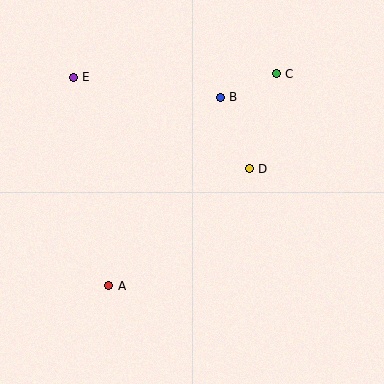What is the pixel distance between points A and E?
The distance between A and E is 212 pixels.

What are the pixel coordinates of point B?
Point B is at (220, 97).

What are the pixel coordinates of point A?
Point A is at (109, 286).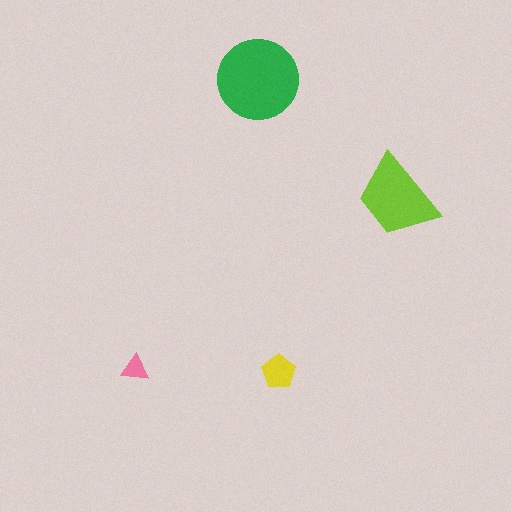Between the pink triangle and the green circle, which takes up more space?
The green circle.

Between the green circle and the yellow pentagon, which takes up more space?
The green circle.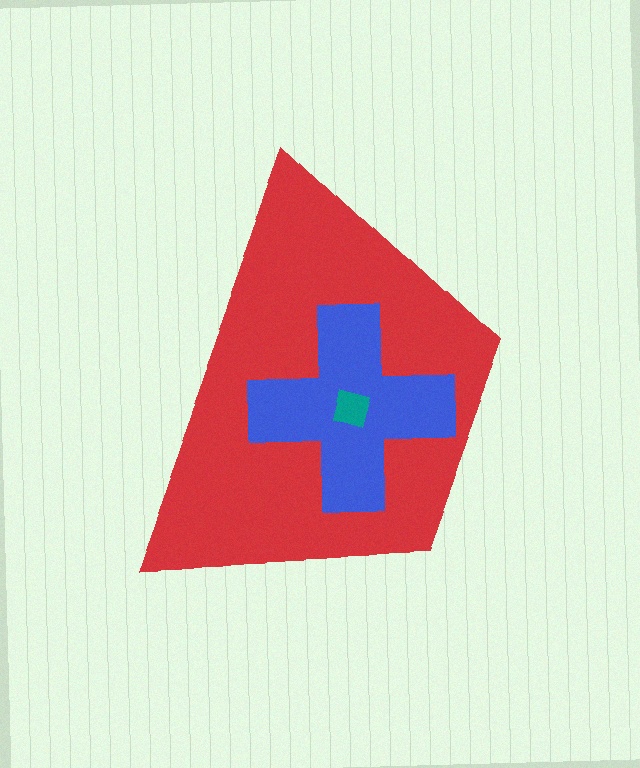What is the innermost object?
The teal square.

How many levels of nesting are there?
3.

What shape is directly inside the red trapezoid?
The blue cross.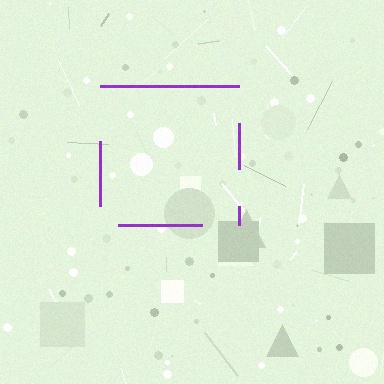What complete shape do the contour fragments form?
The contour fragments form a square.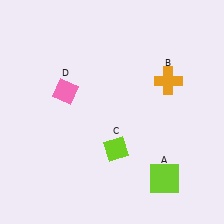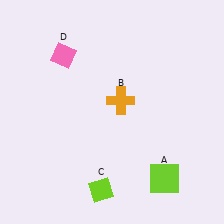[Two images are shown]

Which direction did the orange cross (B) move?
The orange cross (B) moved left.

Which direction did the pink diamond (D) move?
The pink diamond (D) moved up.